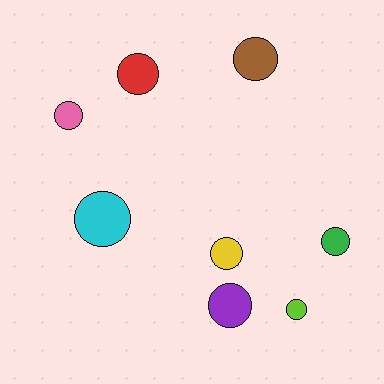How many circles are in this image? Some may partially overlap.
There are 8 circles.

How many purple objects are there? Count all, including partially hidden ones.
There is 1 purple object.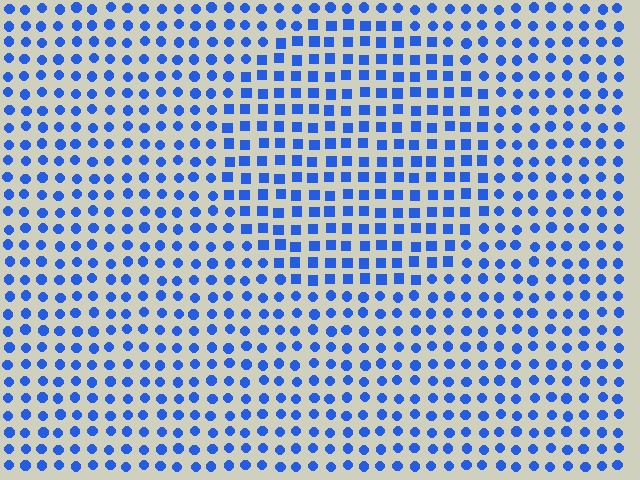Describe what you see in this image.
The image is filled with small blue elements arranged in a uniform grid. A circle-shaped region contains squares, while the surrounding area contains circles. The boundary is defined purely by the change in element shape.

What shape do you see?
I see a circle.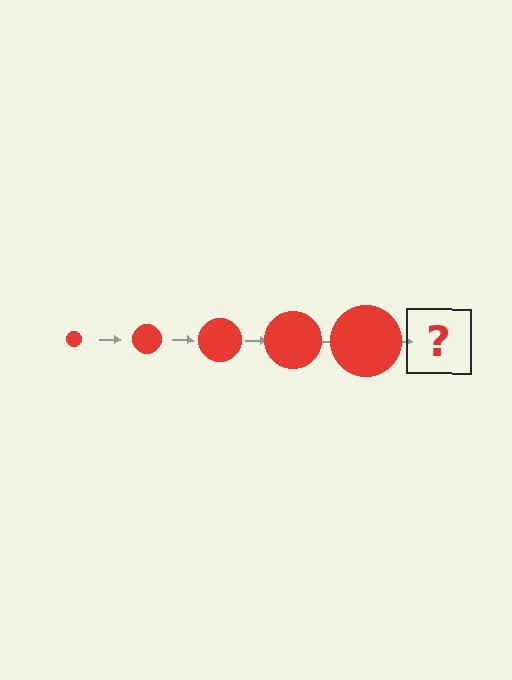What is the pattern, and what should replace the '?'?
The pattern is that the circle gets progressively larger each step. The '?' should be a red circle, larger than the previous one.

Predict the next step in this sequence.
The next step is a red circle, larger than the previous one.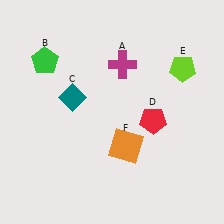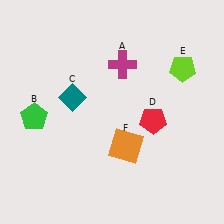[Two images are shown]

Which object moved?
The green pentagon (B) moved down.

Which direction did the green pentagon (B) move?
The green pentagon (B) moved down.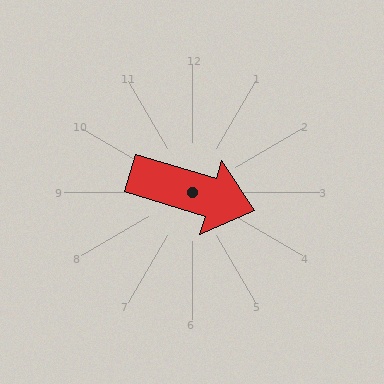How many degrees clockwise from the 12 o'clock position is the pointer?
Approximately 107 degrees.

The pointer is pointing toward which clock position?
Roughly 4 o'clock.